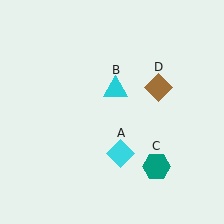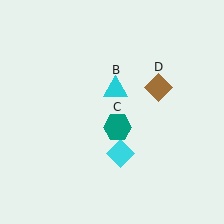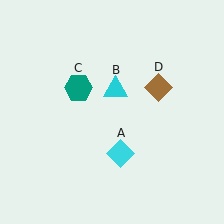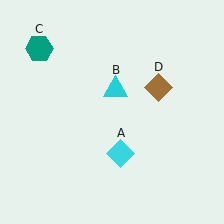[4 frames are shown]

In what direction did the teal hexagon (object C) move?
The teal hexagon (object C) moved up and to the left.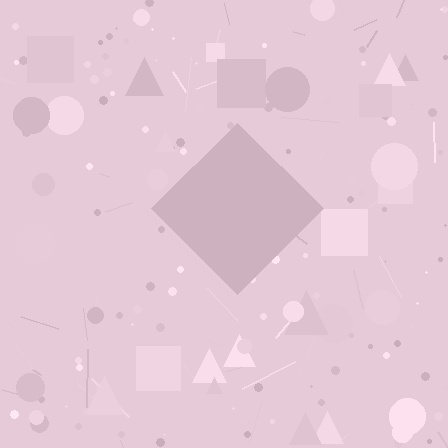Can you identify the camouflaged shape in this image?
The camouflaged shape is a diamond.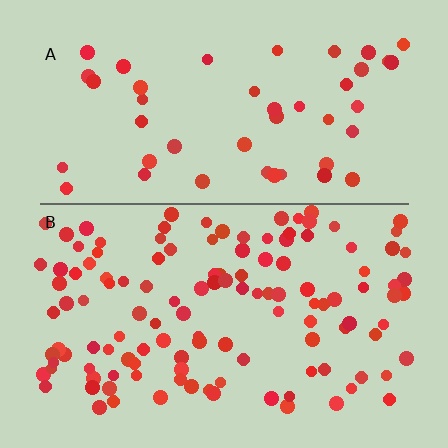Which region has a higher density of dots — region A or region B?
B (the bottom).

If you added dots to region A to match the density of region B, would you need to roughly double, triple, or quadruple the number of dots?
Approximately triple.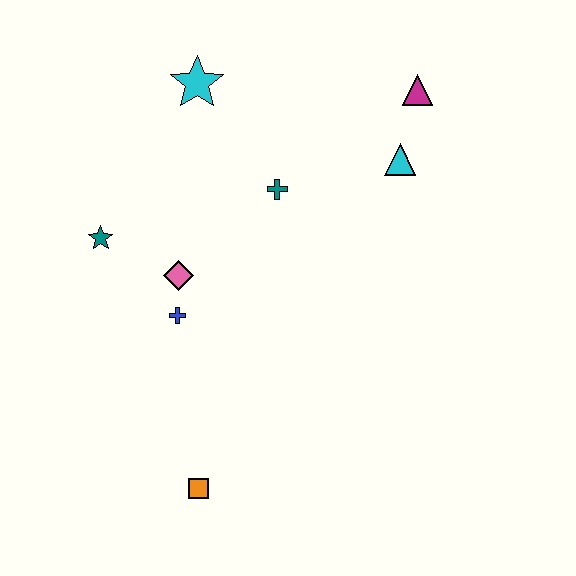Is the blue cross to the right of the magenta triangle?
No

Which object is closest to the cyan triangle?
The magenta triangle is closest to the cyan triangle.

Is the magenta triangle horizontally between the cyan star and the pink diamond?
No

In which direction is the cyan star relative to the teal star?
The cyan star is above the teal star.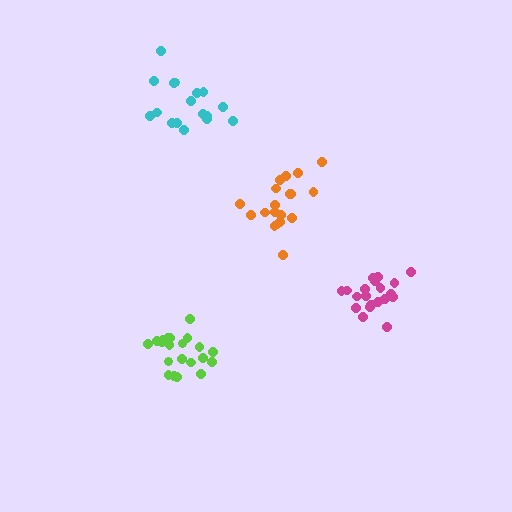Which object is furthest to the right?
The magenta cluster is rightmost.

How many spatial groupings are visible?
There are 4 spatial groupings.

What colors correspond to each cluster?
The clusters are colored: orange, lime, magenta, cyan.